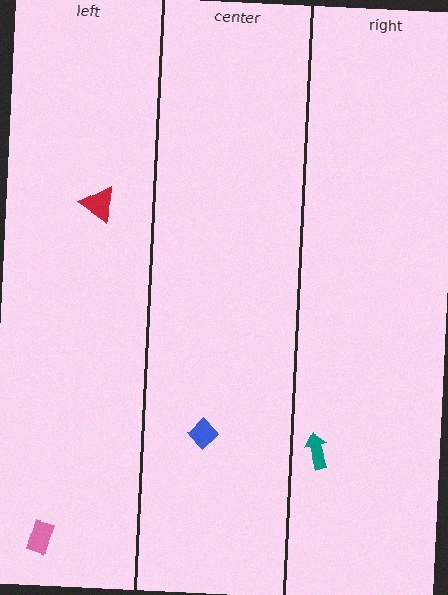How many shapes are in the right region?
1.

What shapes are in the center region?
The blue diamond.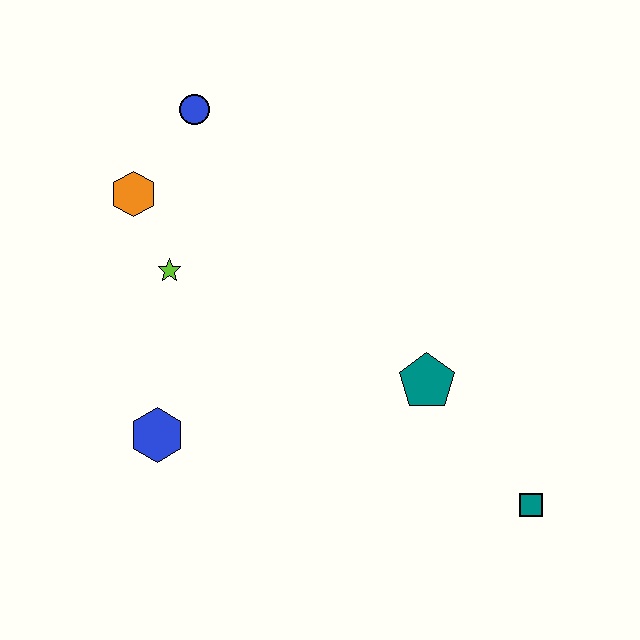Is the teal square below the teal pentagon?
Yes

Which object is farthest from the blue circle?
The teal square is farthest from the blue circle.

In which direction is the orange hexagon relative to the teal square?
The orange hexagon is to the left of the teal square.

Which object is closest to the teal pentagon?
The teal square is closest to the teal pentagon.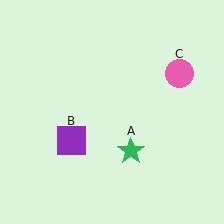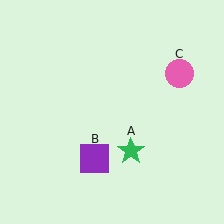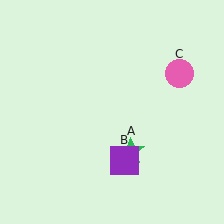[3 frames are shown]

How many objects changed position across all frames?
1 object changed position: purple square (object B).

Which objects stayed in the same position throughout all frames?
Green star (object A) and pink circle (object C) remained stationary.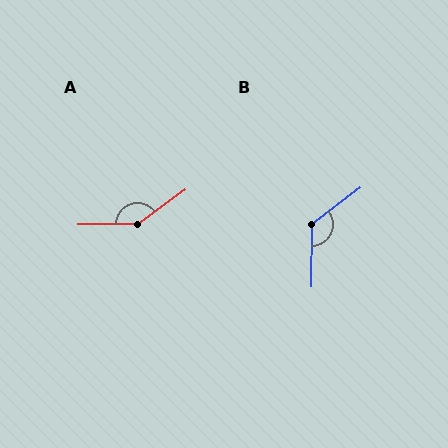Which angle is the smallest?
B, at approximately 128 degrees.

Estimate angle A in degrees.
Approximately 144 degrees.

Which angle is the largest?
A, at approximately 144 degrees.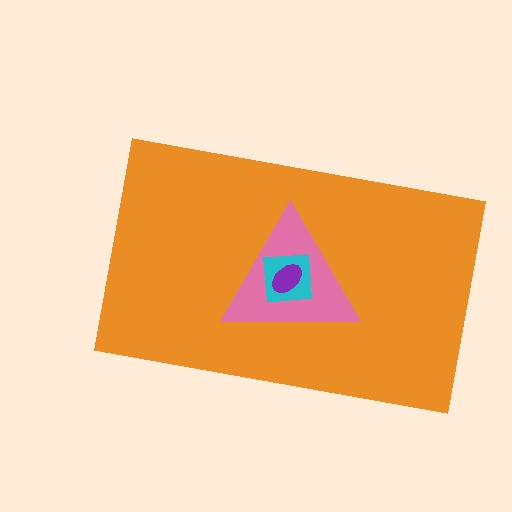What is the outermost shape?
The orange rectangle.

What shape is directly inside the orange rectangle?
The pink triangle.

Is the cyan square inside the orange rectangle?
Yes.